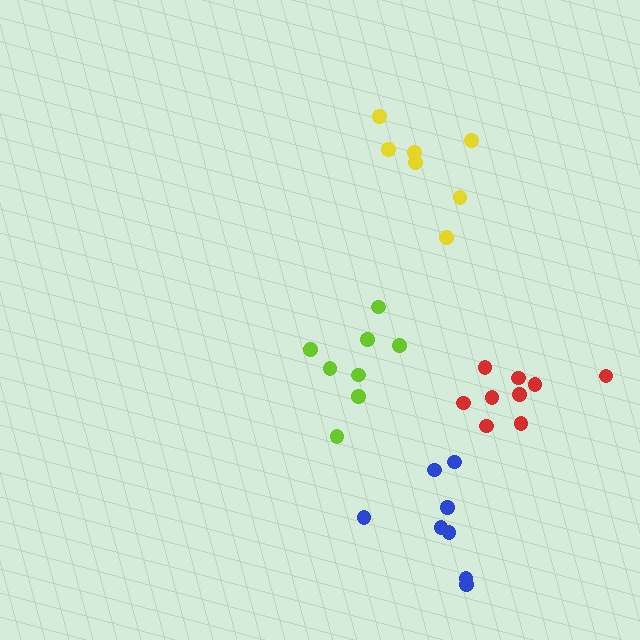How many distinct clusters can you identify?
There are 4 distinct clusters.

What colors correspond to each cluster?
The clusters are colored: yellow, lime, red, blue.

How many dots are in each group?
Group 1: 7 dots, Group 2: 8 dots, Group 3: 9 dots, Group 4: 8 dots (32 total).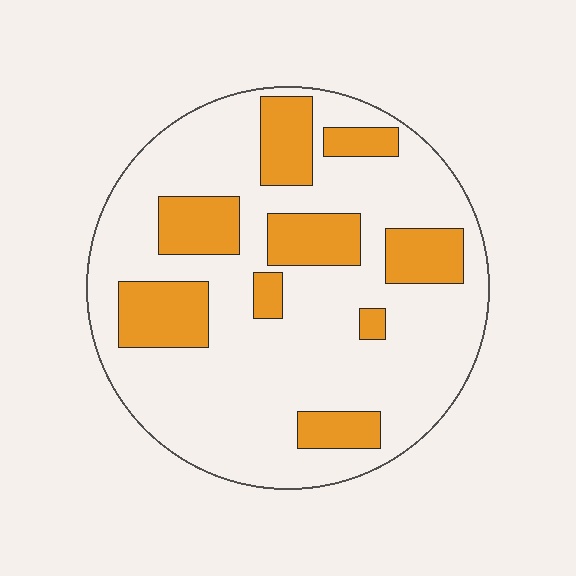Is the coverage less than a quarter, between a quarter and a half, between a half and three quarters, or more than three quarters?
Between a quarter and a half.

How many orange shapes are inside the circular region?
9.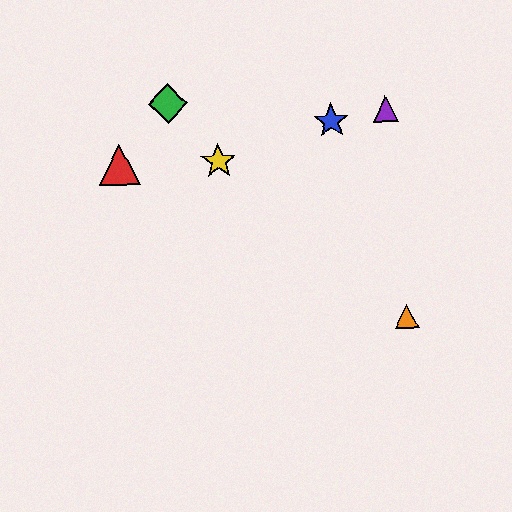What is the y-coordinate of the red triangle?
The red triangle is at y≈165.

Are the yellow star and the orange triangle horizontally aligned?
No, the yellow star is at y≈161 and the orange triangle is at y≈316.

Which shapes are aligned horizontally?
The red triangle, the yellow star are aligned horizontally.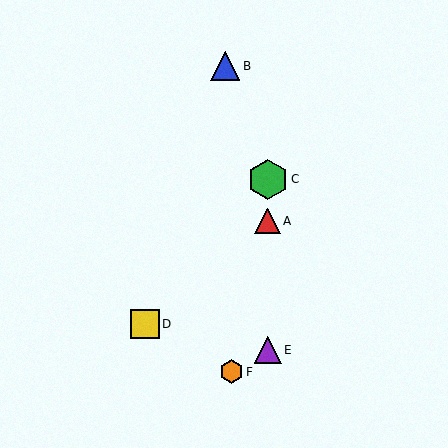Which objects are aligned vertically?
Objects A, C, E are aligned vertically.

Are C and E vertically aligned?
Yes, both are at x≈268.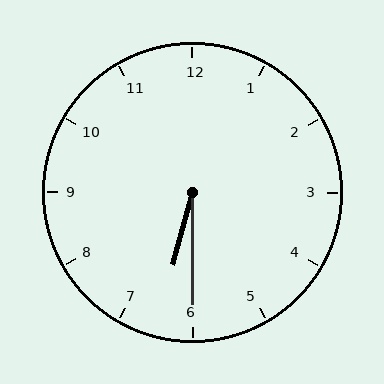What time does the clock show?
6:30.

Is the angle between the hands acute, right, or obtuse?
It is acute.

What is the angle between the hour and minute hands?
Approximately 15 degrees.